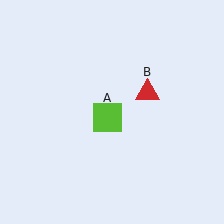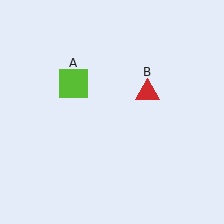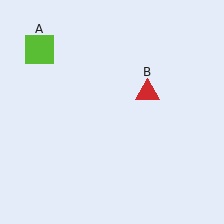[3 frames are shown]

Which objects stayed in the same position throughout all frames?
Red triangle (object B) remained stationary.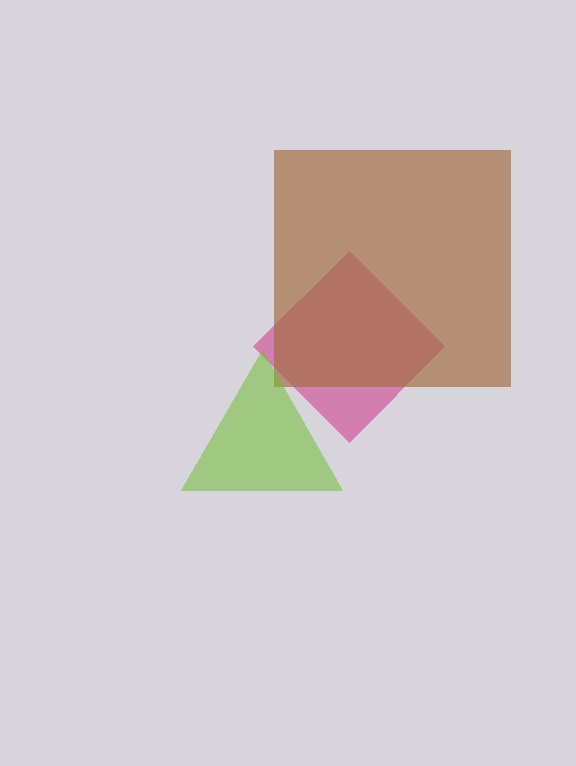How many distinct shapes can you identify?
There are 3 distinct shapes: a magenta diamond, a brown square, a lime triangle.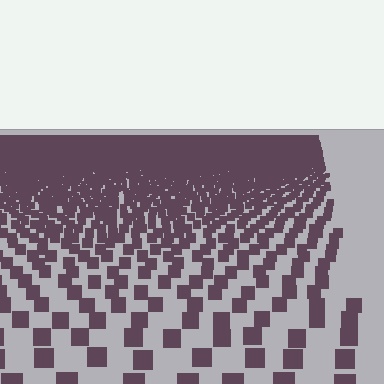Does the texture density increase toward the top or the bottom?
Density increases toward the top.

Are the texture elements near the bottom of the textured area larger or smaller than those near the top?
Larger. Near the bottom, elements are closer to the viewer and appear at a bigger on-screen size.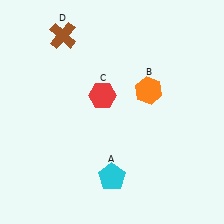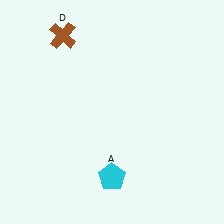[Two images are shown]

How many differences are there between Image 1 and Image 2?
There are 2 differences between the two images.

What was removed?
The red hexagon (C), the orange hexagon (B) were removed in Image 2.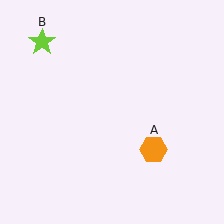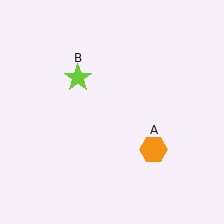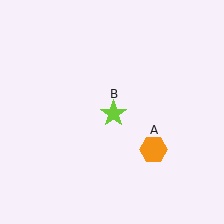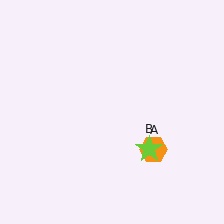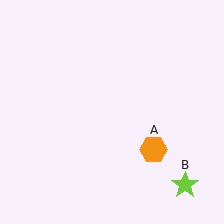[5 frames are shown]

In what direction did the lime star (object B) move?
The lime star (object B) moved down and to the right.